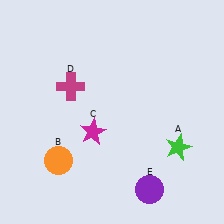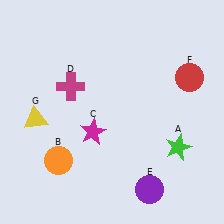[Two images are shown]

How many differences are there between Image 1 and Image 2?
There are 2 differences between the two images.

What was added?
A red circle (F), a yellow triangle (G) were added in Image 2.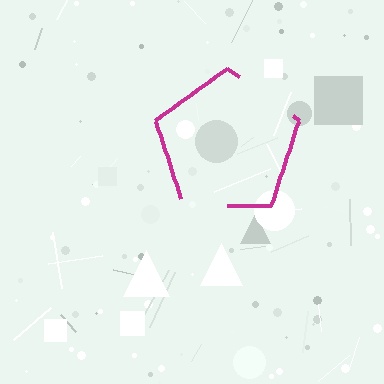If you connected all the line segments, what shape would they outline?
They would outline a pentagon.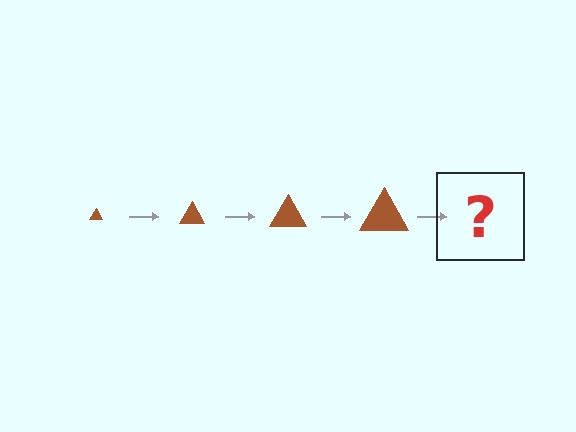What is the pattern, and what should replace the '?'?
The pattern is that the triangle gets progressively larger each step. The '?' should be a brown triangle, larger than the previous one.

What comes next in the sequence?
The next element should be a brown triangle, larger than the previous one.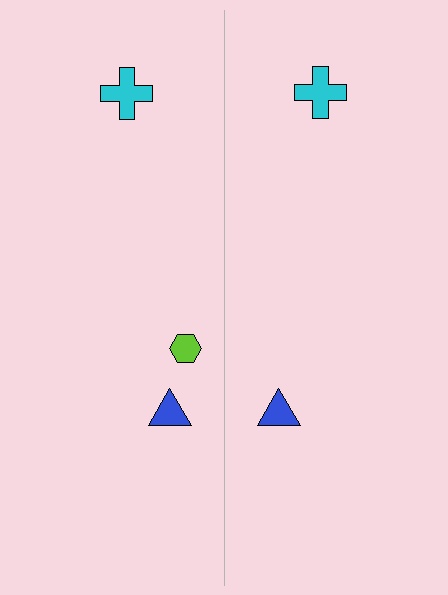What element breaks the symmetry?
A lime hexagon is missing from the right side.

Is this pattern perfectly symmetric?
No, the pattern is not perfectly symmetric. A lime hexagon is missing from the right side.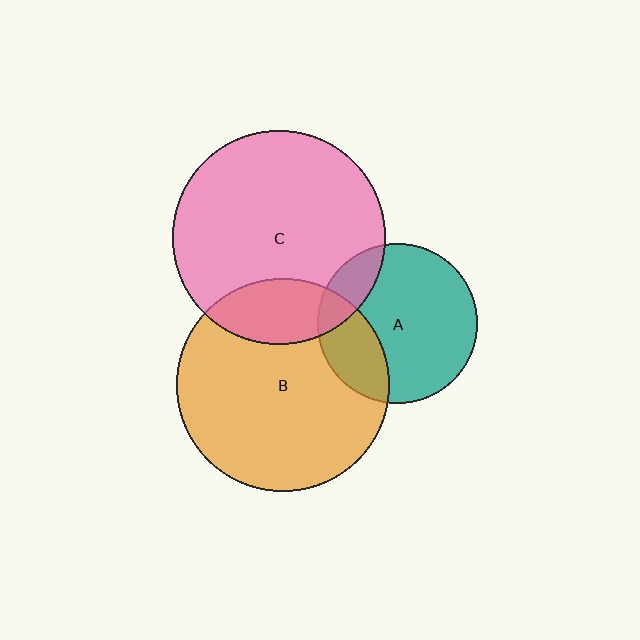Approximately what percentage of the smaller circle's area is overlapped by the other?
Approximately 20%.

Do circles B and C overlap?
Yes.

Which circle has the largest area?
Circle C (pink).